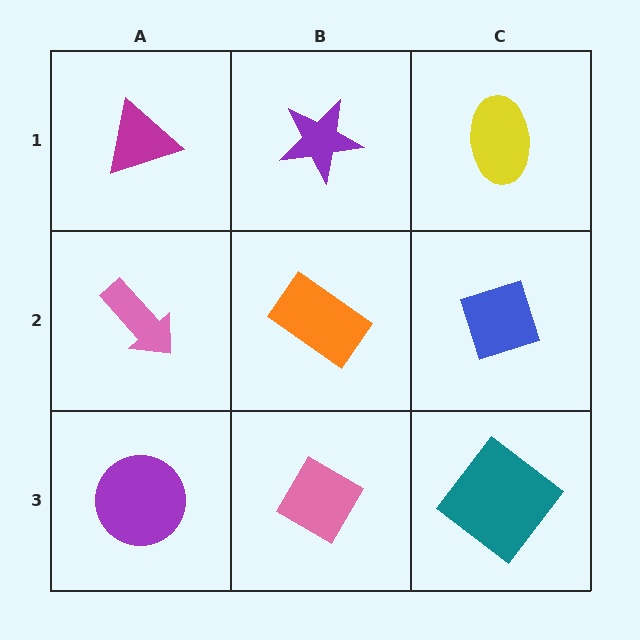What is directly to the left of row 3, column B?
A purple circle.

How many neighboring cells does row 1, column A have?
2.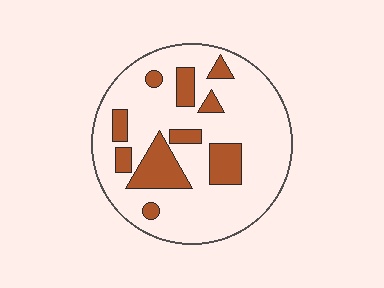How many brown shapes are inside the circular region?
10.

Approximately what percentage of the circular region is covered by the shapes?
Approximately 20%.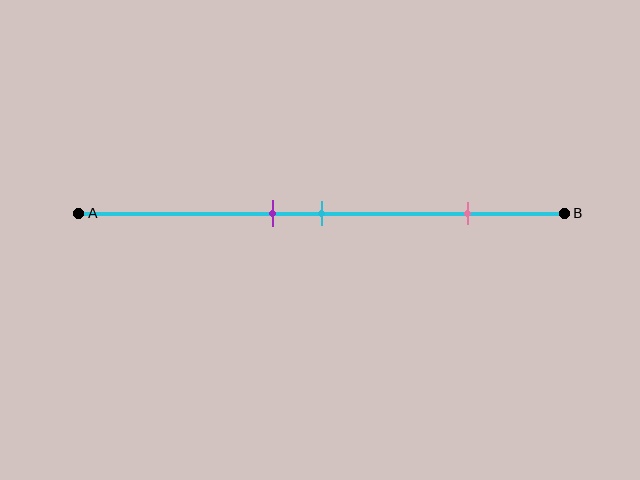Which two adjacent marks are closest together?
The purple and cyan marks are the closest adjacent pair.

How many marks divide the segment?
There are 3 marks dividing the segment.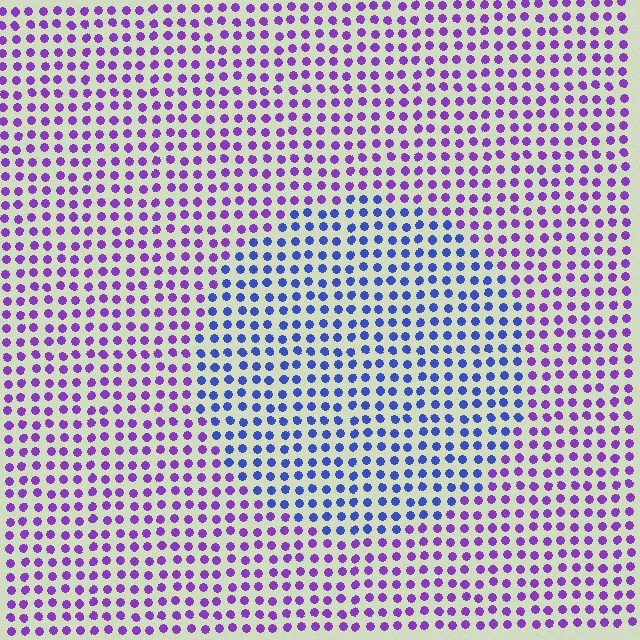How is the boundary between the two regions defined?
The boundary is defined purely by a slight shift in hue (about 46 degrees). Spacing, size, and orientation are identical on both sides.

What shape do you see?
I see a circle.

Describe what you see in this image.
The image is filled with small purple elements in a uniform arrangement. A circle-shaped region is visible where the elements are tinted to a slightly different hue, forming a subtle color boundary.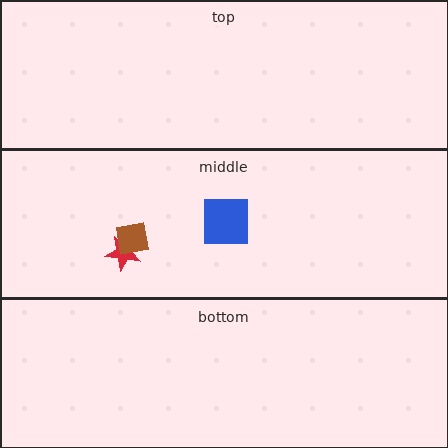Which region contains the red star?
The middle region.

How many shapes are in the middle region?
3.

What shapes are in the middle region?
The blue square, the red star, the brown square.